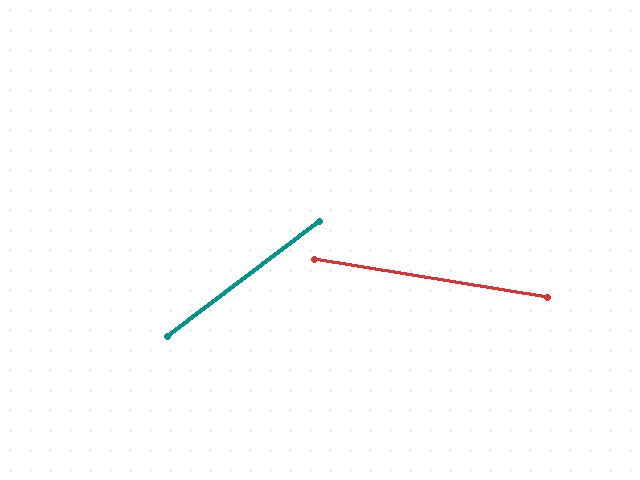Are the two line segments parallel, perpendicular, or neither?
Neither parallel nor perpendicular — they differ by about 46°.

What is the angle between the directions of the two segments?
Approximately 46 degrees.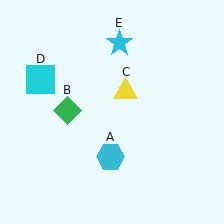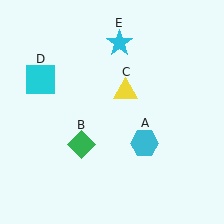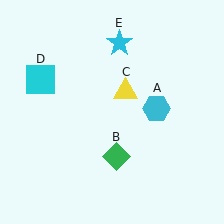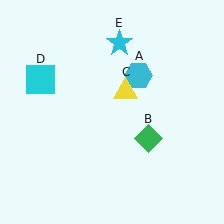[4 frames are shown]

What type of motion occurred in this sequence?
The cyan hexagon (object A), green diamond (object B) rotated counterclockwise around the center of the scene.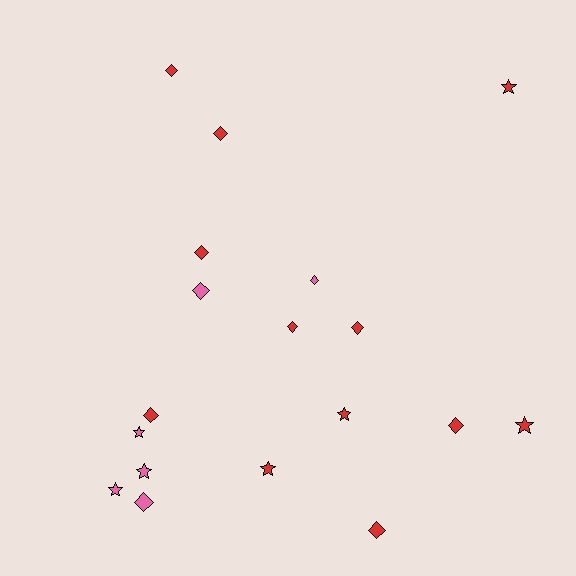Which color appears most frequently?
Red, with 12 objects.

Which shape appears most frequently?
Diamond, with 11 objects.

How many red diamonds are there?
There are 8 red diamonds.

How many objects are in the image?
There are 18 objects.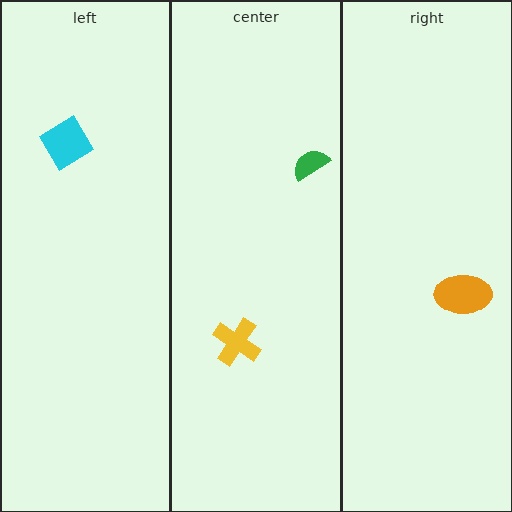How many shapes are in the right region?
1.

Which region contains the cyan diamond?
The left region.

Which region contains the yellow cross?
The center region.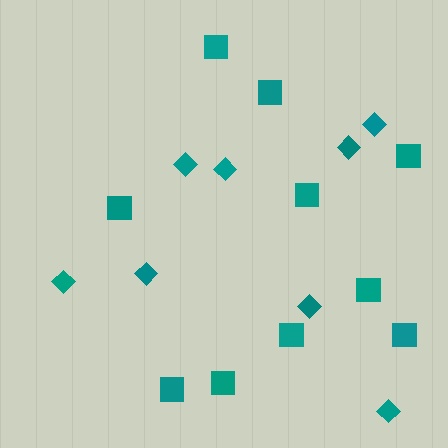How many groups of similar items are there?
There are 2 groups: one group of squares (10) and one group of diamonds (8).